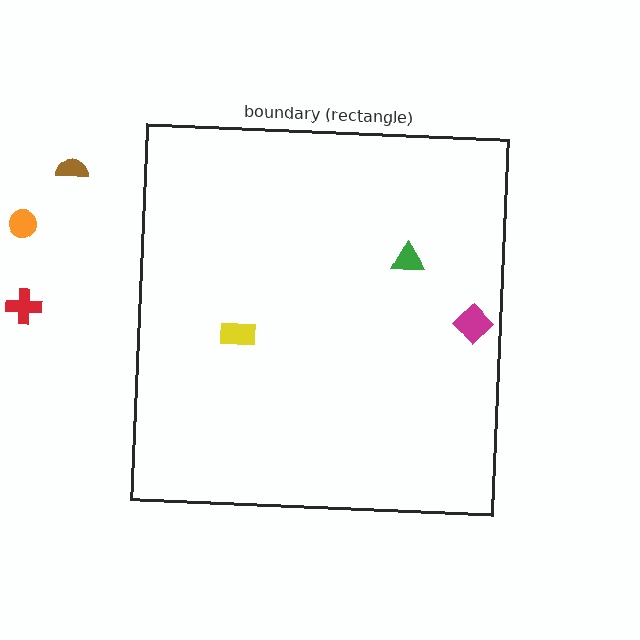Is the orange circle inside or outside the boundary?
Outside.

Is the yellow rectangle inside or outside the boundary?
Inside.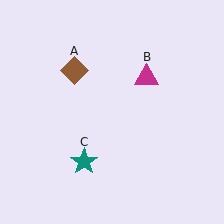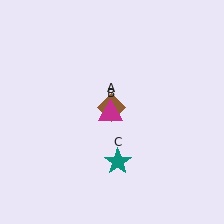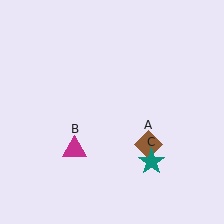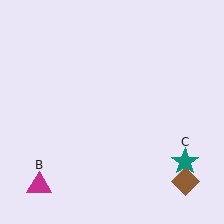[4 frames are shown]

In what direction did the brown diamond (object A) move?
The brown diamond (object A) moved down and to the right.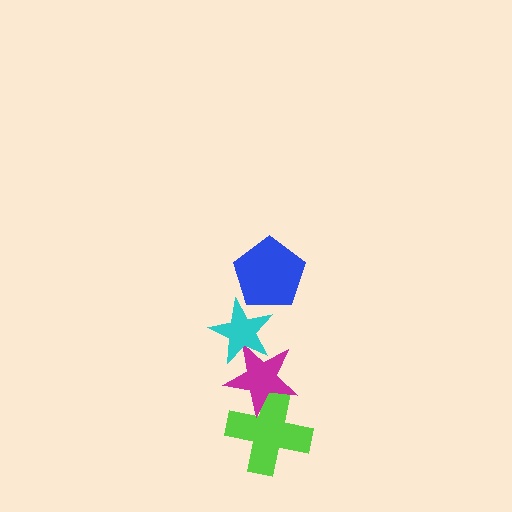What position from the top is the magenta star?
The magenta star is 3rd from the top.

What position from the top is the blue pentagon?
The blue pentagon is 1st from the top.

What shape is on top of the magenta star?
The cyan star is on top of the magenta star.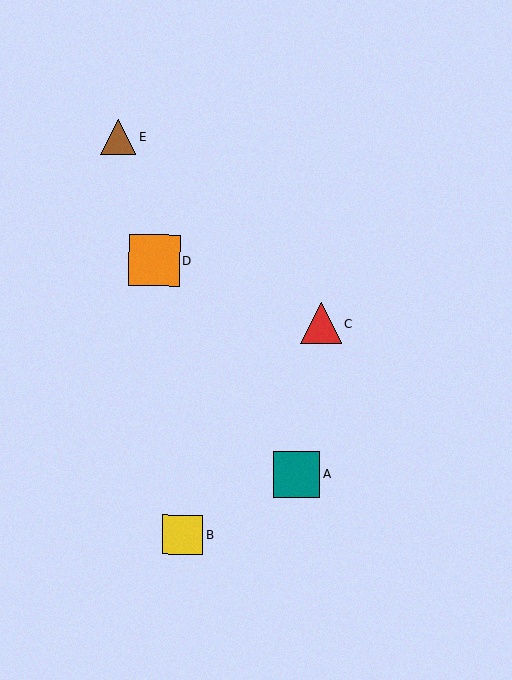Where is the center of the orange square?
The center of the orange square is at (154, 260).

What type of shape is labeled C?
Shape C is a red triangle.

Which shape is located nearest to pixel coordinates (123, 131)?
The brown triangle (labeled E) at (118, 137) is nearest to that location.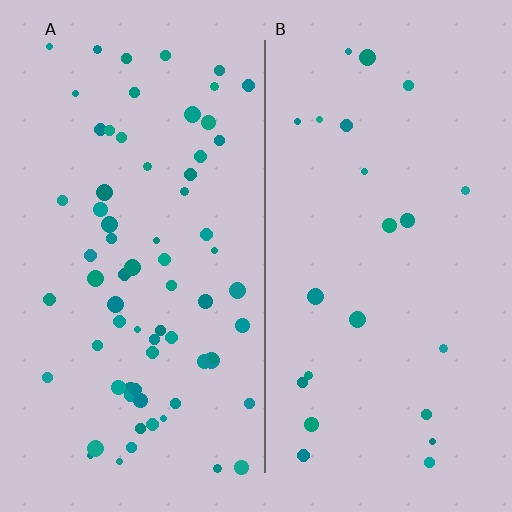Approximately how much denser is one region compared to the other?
Approximately 3.0× — region A over region B.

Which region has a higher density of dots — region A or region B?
A (the left).